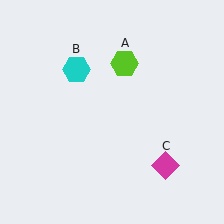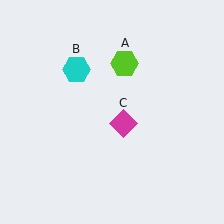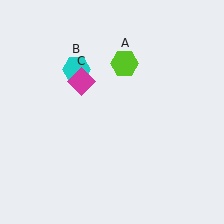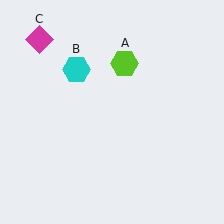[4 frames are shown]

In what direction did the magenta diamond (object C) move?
The magenta diamond (object C) moved up and to the left.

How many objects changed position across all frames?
1 object changed position: magenta diamond (object C).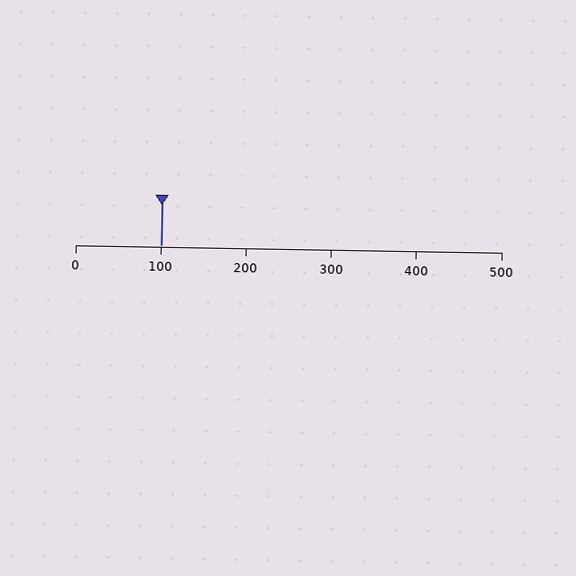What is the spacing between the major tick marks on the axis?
The major ticks are spaced 100 apart.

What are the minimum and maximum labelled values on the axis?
The axis runs from 0 to 500.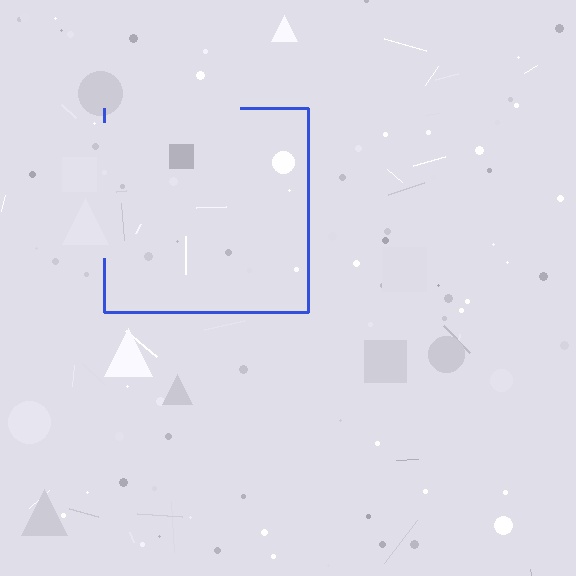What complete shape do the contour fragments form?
The contour fragments form a square.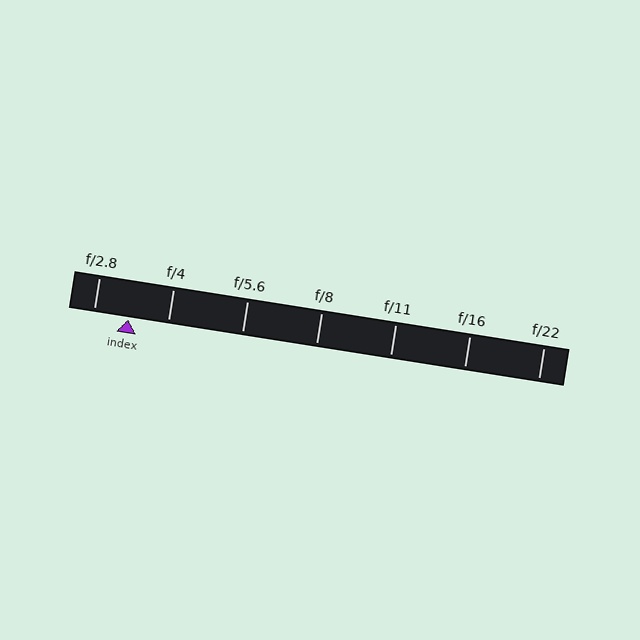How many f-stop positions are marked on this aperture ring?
There are 7 f-stop positions marked.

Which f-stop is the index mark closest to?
The index mark is closest to f/2.8.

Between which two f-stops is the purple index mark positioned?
The index mark is between f/2.8 and f/4.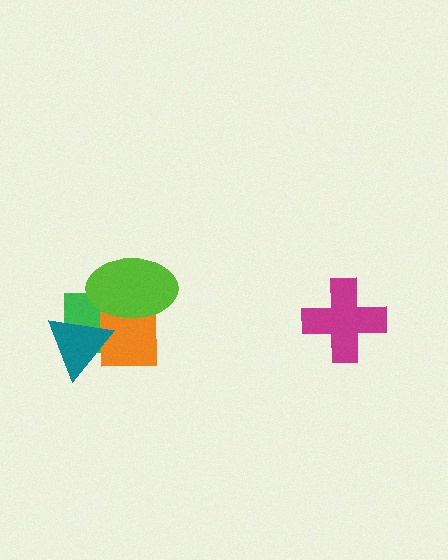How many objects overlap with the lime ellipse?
2 objects overlap with the lime ellipse.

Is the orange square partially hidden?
Yes, it is partially covered by another shape.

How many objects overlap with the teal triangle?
2 objects overlap with the teal triangle.